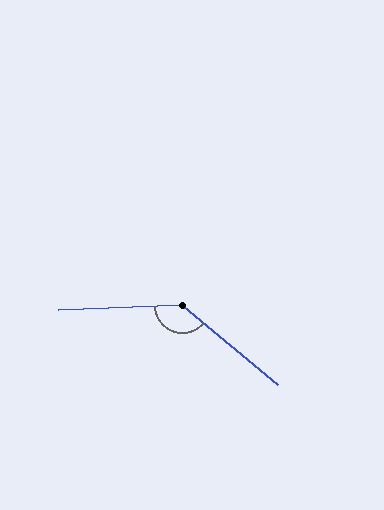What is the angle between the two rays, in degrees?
Approximately 139 degrees.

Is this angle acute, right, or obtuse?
It is obtuse.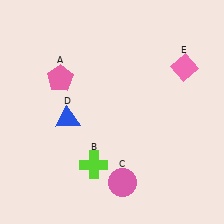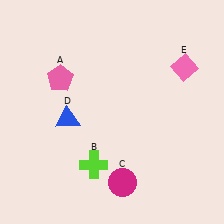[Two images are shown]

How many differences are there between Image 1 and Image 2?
There is 1 difference between the two images.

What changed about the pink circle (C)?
In Image 1, C is pink. In Image 2, it changed to magenta.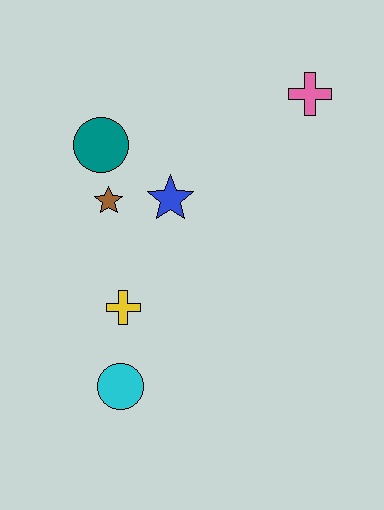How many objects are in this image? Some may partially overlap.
There are 6 objects.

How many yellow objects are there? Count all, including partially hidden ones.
There is 1 yellow object.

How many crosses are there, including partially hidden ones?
There are 2 crosses.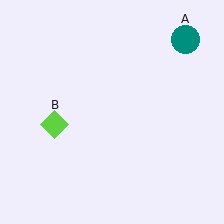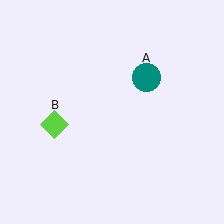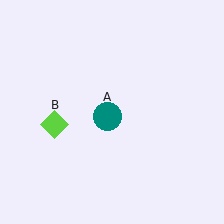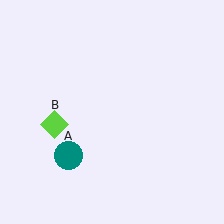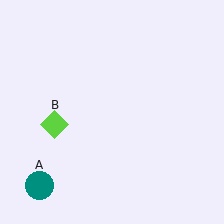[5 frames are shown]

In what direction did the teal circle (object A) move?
The teal circle (object A) moved down and to the left.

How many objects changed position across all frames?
1 object changed position: teal circle (object A).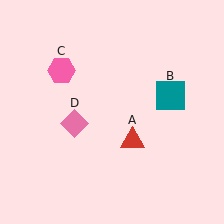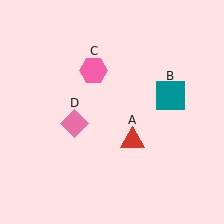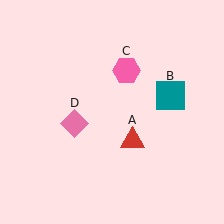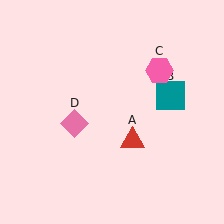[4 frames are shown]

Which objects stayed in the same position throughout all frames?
Red triangle (object A) and teal square (object B) and pink diamond (object D) remained stationary.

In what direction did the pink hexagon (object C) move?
The pink hexagon (object C) moved right.